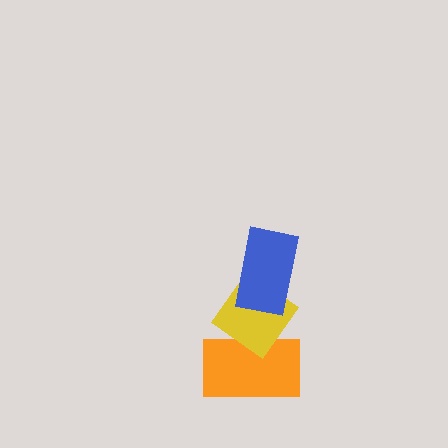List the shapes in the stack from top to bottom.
From top to bottom: the blue rectangle, the yellow diamond, the orange rectangle.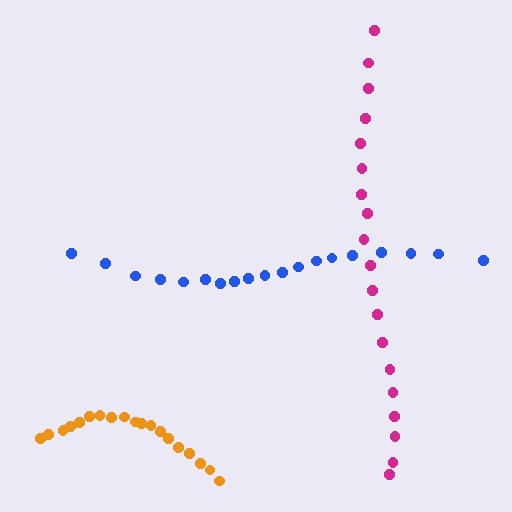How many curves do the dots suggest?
There are 3 distinct paths.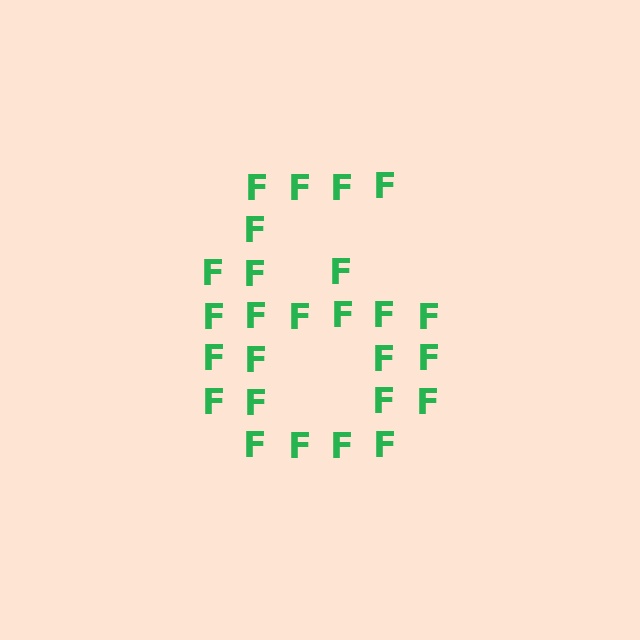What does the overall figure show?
The overall figure shows the digit 6.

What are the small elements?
The small elements are letter F's.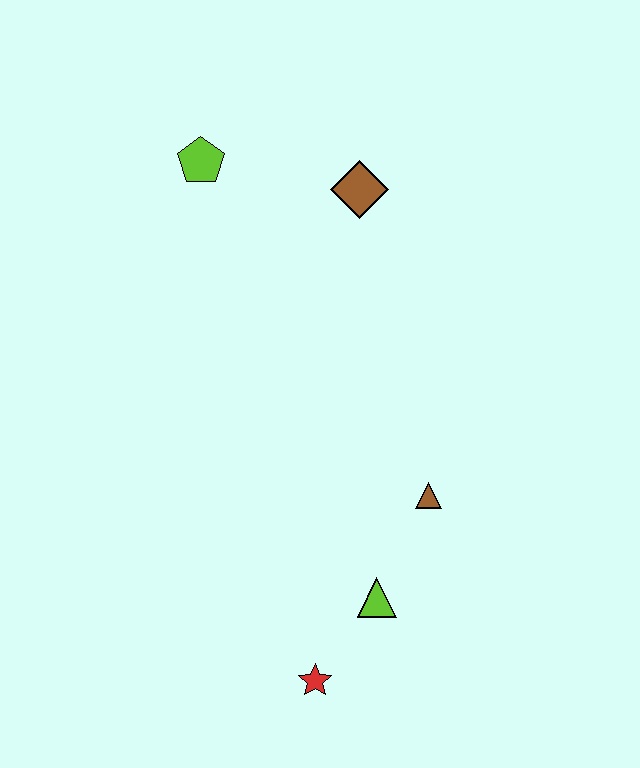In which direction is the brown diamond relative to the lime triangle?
The brown diamond is above the lime triangle.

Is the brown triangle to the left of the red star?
No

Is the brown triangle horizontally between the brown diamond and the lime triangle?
No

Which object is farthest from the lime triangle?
The lime pentagon is farthest from the lime triangle.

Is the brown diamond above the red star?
Yes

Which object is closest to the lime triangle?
The red star is closest to the lime triangle.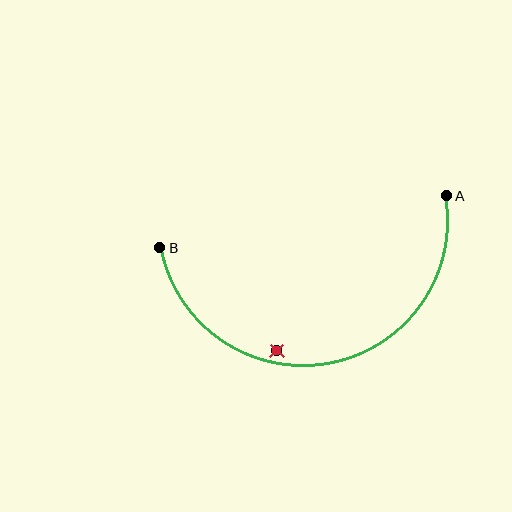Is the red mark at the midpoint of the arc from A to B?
No — the red mark does not lie on the arc at all. It sits slightly inside the curve.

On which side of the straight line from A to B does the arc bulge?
The arc bulges below the straight line connecting A and B.